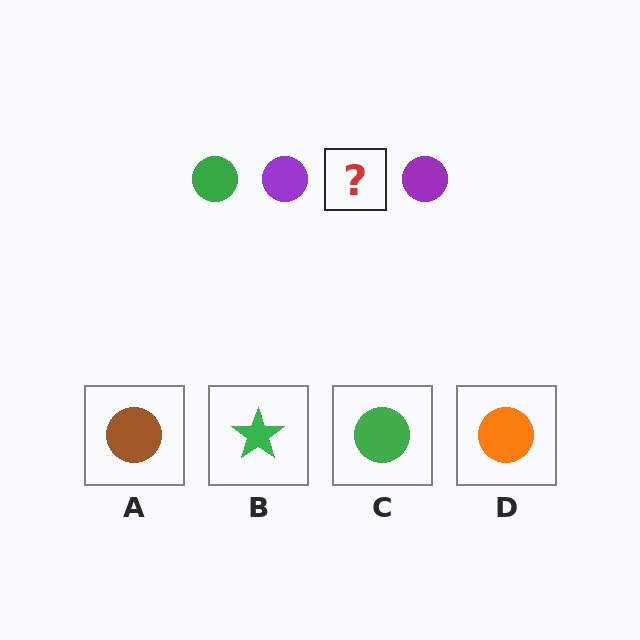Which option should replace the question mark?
Option C.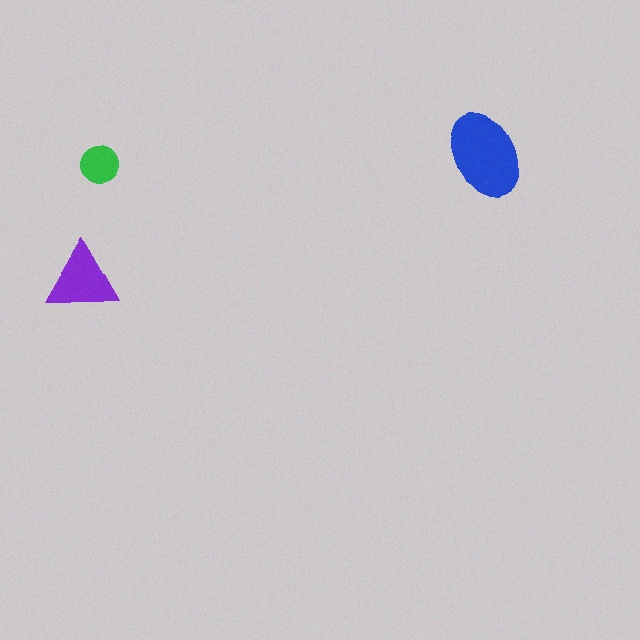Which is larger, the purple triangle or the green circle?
The purple triangle.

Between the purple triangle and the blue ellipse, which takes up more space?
The blue ellipse.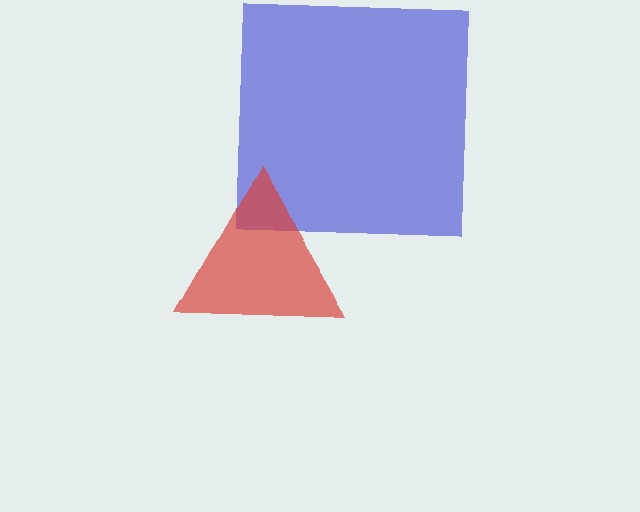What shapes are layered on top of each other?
The layered shapes are: a blue square, a red triangle.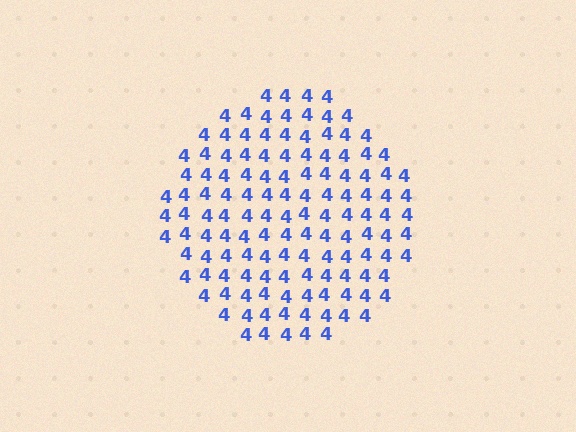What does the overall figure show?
The overall figure shows a circle.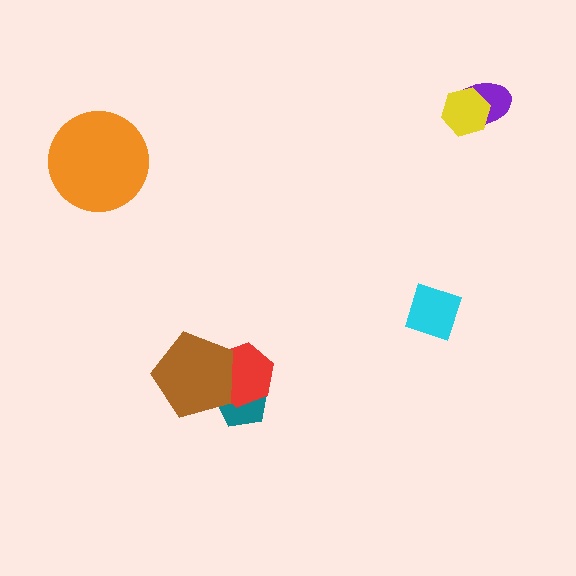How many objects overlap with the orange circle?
0 objects overlap with the orange circle.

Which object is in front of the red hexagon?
The brown pentagon is in front of the red hexagon.